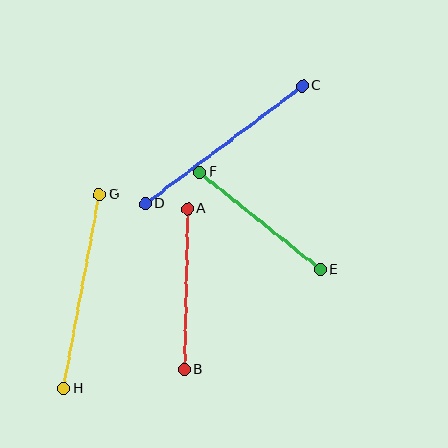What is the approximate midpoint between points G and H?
The midpoint is at approximately (81, 292) pixels.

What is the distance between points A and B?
The distance is approximately 161 pixels.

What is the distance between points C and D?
The distance is approximately 196 pixels.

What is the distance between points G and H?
The distance is approximately 198 pixels.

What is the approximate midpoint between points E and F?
The midpoint is at approximately (260, 221) pixels.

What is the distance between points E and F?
The distance is approximately 155 pixels.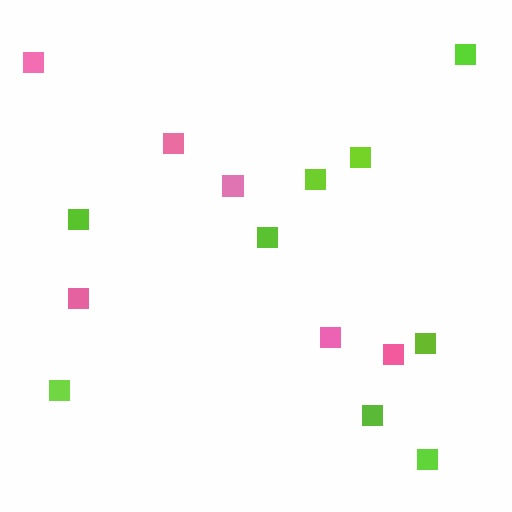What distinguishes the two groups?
There are 2 groups: one group of lime squares (9) and one group of pink squares (6).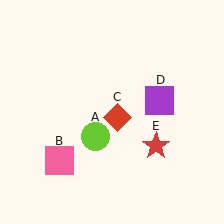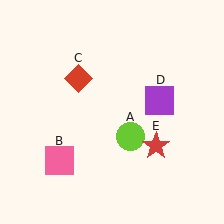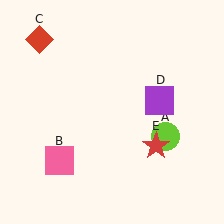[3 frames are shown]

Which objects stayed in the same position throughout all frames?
Pink square (object B) and purple square (object D) and red star (object E) remained stationary.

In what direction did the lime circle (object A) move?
The lime circle (object A) moved right.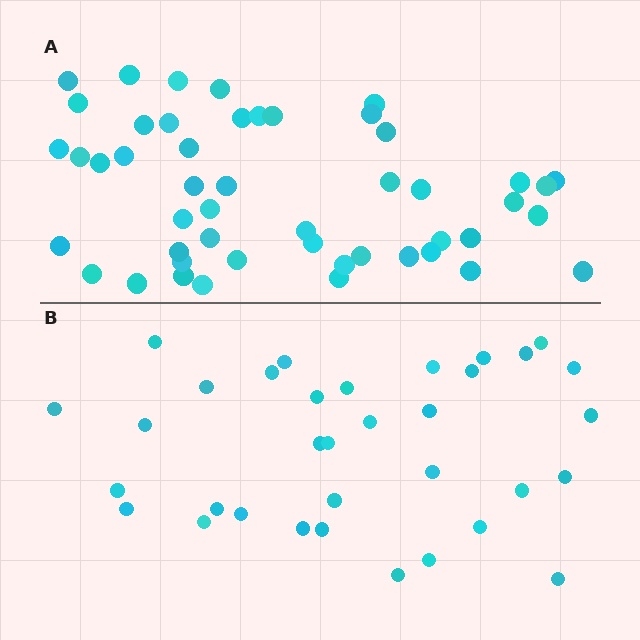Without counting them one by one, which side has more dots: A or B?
Region A (the top region) has more dots.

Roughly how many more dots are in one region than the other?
Region A has approximately 15 more dots than region B.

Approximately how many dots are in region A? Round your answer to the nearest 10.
About 50 dots. (The exact count is 49, which rounds to 50.)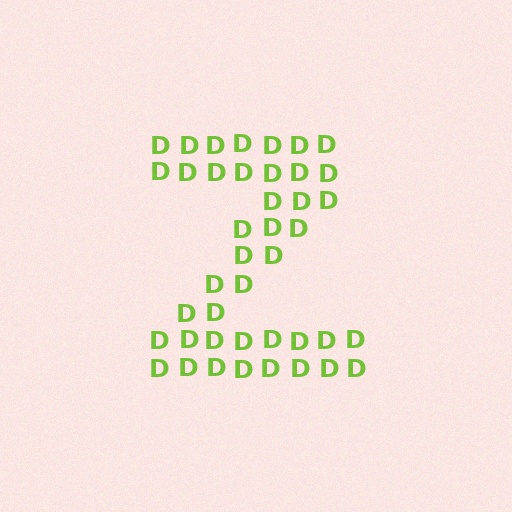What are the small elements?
The small elements are letter D's.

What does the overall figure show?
The overall figure shows the letter Z.